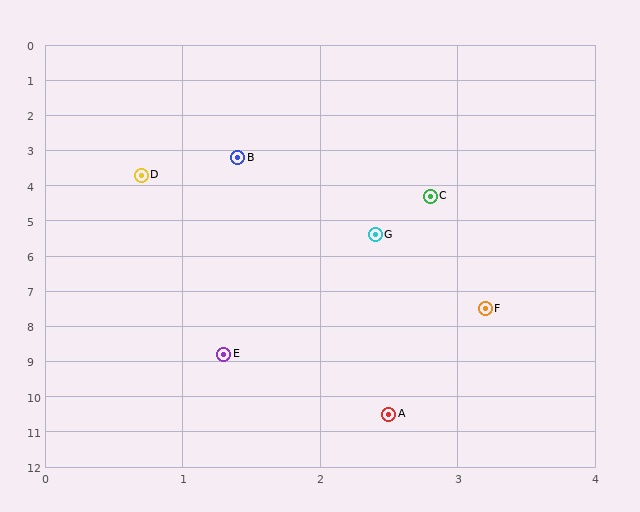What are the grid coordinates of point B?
Point B is at approximately (1.4, 3.2).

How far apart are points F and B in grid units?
Points F and B are about 4.7 grid units apart.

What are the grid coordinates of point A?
Point A is at approximately (2.5, 10.5).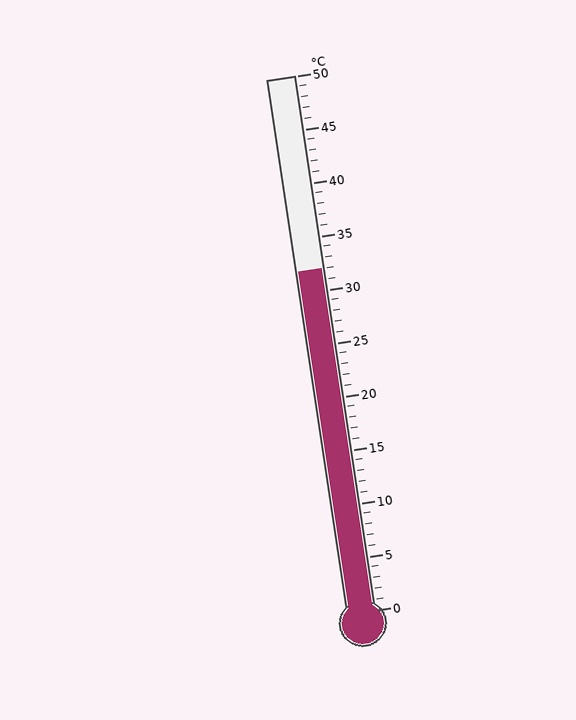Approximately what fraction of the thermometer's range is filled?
The thermometer is filled to approximately 65% of its range.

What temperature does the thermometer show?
The thermometer shows approximately 32°C.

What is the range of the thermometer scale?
The thermometer scale ranges from 0°C to 50°C.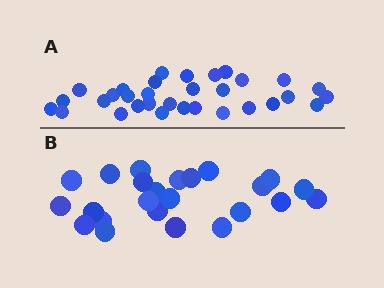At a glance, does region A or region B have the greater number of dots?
Region A (the top region) has more dots.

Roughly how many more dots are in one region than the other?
Region A has roughly 8 or so more dots than region B.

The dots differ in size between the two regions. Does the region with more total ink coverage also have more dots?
No. Region B has more total ink coverage because its dots are larger, but region A actually contains more individual dots. Total area can be misleading — the number of items is what matters here.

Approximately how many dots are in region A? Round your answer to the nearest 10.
About 30 dots. (The exact count is 32, which rounds to 30.)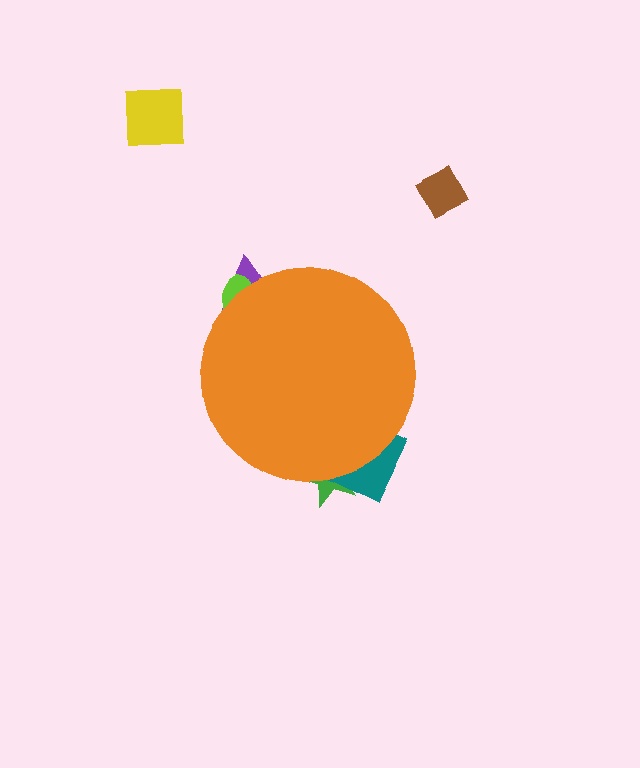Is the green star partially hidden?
Yes, the green star is partially hidden behind the orange circle.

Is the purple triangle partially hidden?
Yes, the purple triangle is partially hidden behind the orange circle.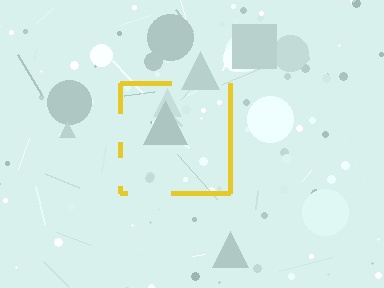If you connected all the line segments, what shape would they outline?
They would outline a square.